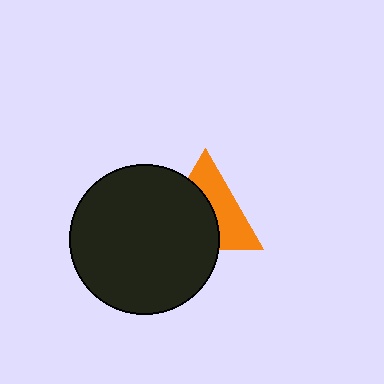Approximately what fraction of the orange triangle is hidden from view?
Roughly 53% of the orange triangle is hidden behind the black circle.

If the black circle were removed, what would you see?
You would see the complete orange triangle.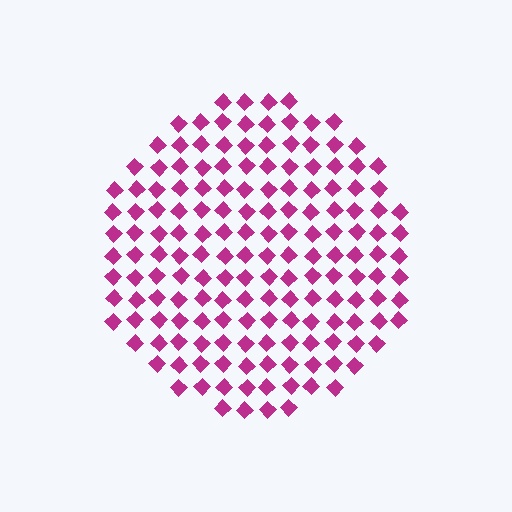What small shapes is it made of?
It is made of small diamonds.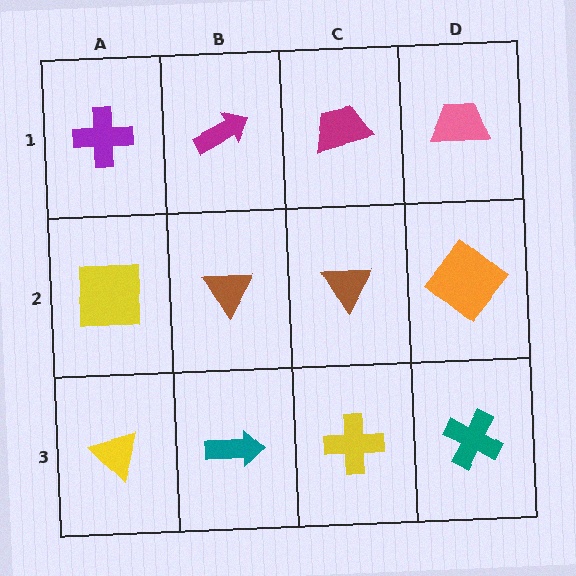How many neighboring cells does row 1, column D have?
2.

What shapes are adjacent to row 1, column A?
A yellow square (row 2, column A), a magenta arrow (row 1, column B).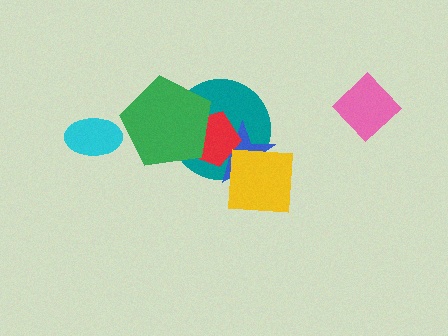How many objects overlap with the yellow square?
2 objects overlap with the yellow square.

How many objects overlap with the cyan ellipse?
0 objects overlap with the cyan ellipse.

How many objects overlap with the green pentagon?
2 objects overlap with the green pentagon.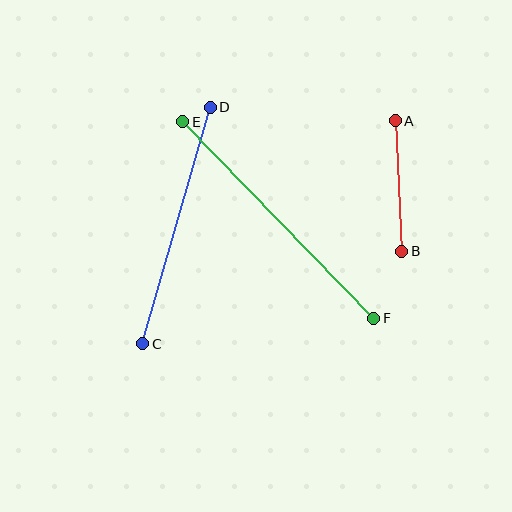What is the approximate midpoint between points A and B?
The midpoint is at approximately (399, 186) pixels.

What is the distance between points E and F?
The distance is approximately 274 pixels.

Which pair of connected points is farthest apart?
Points E and F are farthest apart.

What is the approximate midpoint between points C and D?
The midpoint is at approximately (176, 225) pixels.